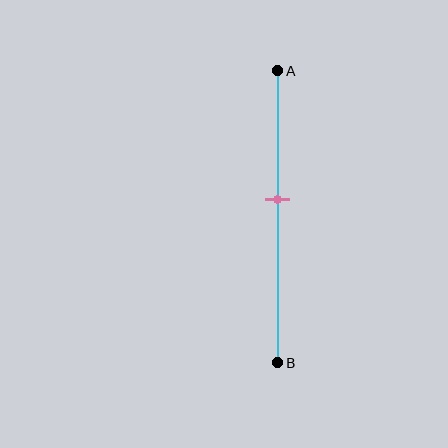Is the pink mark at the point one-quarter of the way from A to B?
No, the mark is at about 45% from A, not at the 25% one-quarter point.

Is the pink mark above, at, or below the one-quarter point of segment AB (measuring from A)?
The pink mark is below the one-quarter point of segment AB.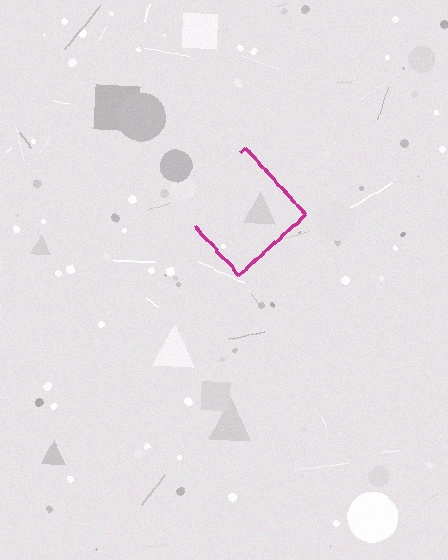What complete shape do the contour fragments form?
The contour fragments form a diamond.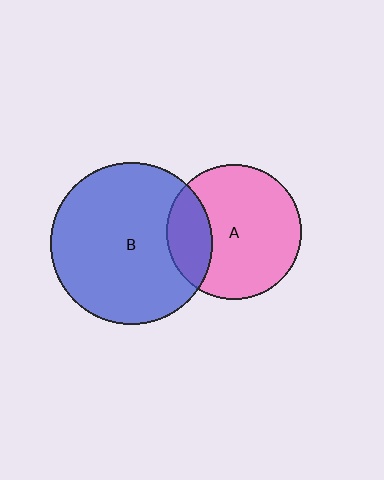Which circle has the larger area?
Circle B (blue).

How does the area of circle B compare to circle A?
Approximately 1.4 times.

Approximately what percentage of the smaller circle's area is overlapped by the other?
Approximately 25%.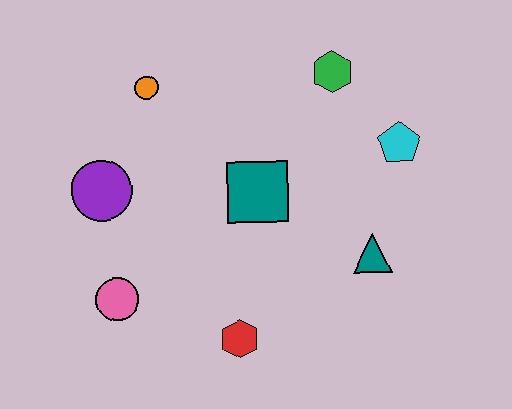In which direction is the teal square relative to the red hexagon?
The teal square is above the red hexagon.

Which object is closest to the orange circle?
The purple circle is closest to the orange circle.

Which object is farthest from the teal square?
The pink circle is farthest from the teal square.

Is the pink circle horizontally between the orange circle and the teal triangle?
No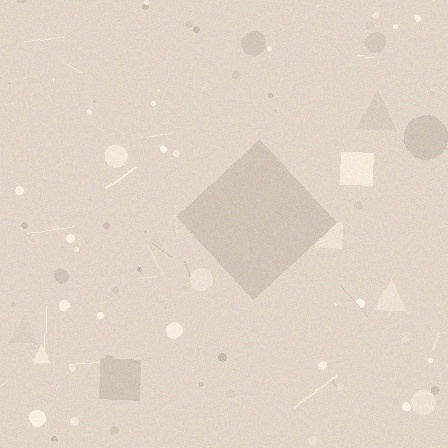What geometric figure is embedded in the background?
A diamond is embedded in the background.